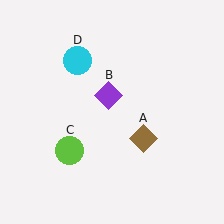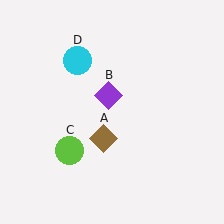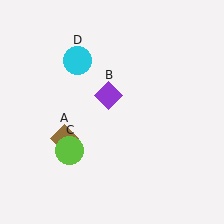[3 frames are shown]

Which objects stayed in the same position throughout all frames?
Purple diamond (object B) and lime circle (object C) and cyan circle (object D) remained stationary.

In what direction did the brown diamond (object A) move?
The brown diamond (object A) moved left.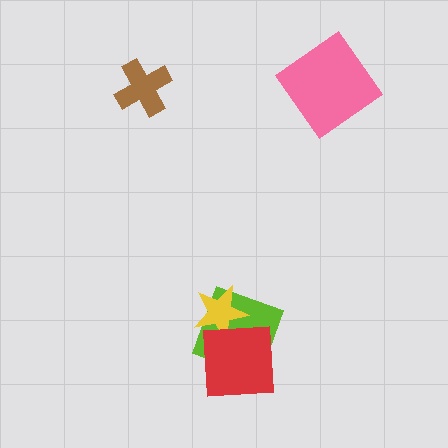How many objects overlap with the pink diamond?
0 objects overlap with the pink diamond.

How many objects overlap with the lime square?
2 objects overlap with the lime square.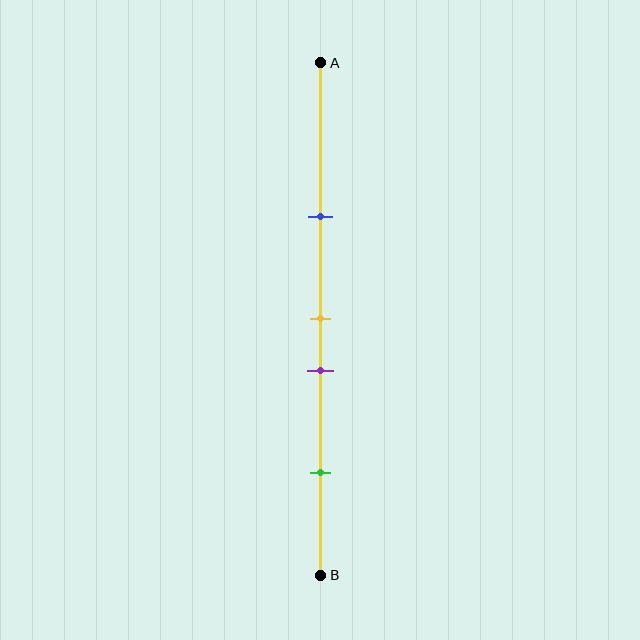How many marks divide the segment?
There are 4 marks dividing the segment.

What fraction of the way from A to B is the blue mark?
The blue mark is approximately 30% (0.3) of the way from A to B.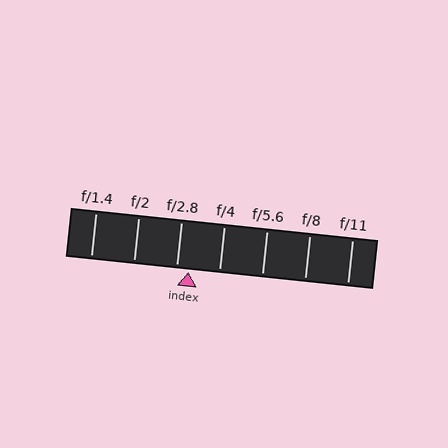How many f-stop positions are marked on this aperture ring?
There are 7 f-stop positions marked.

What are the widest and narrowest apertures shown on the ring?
The widest aperture shown is f/1.4 and the narrowest is f/11.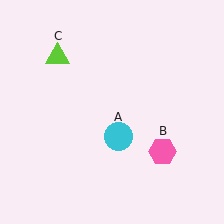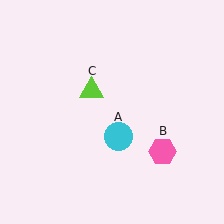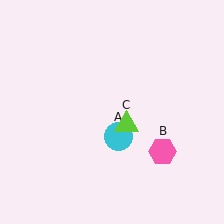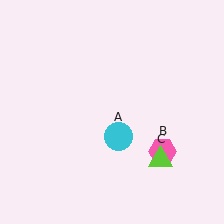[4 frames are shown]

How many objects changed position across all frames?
1 object changed position: lime triangle (object C).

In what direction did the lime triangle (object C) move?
The lime triangle (object C) moved down and to the right.